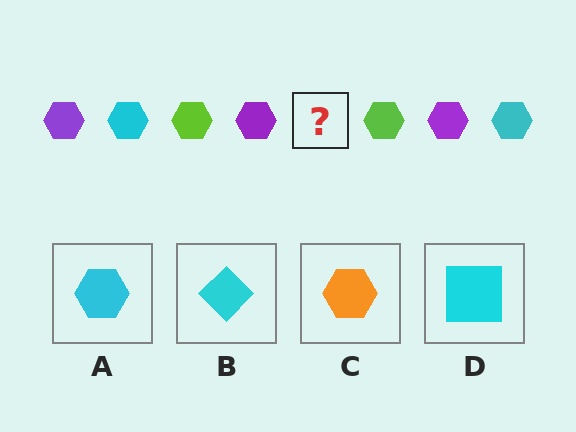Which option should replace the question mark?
Option A.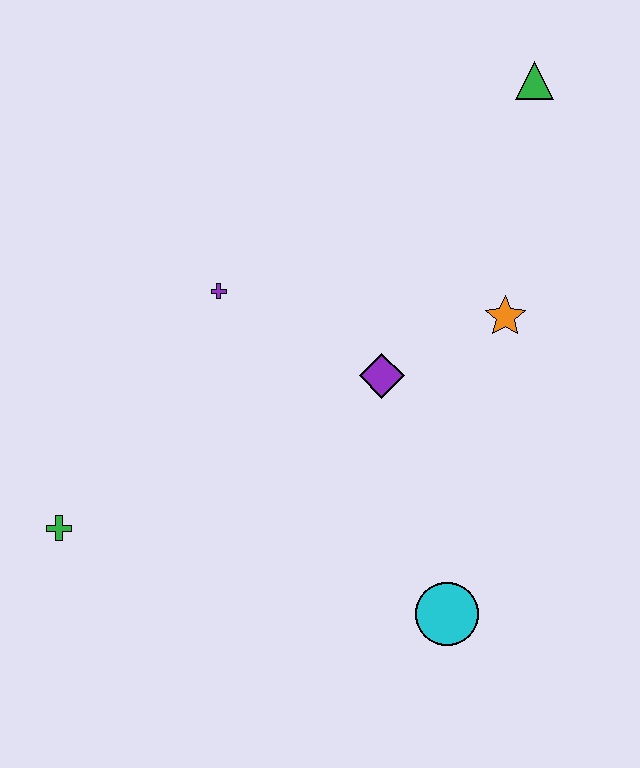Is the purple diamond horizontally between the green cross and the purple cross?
No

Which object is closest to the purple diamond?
The orange star is closest to the purple diamond.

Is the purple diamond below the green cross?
No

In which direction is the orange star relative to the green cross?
The orange star is to the right of the green cross.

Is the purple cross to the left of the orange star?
Yes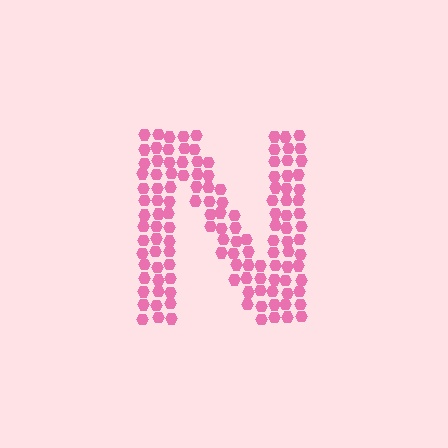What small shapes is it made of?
It is made of small hexagons.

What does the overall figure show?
The overall figure shows the letter N.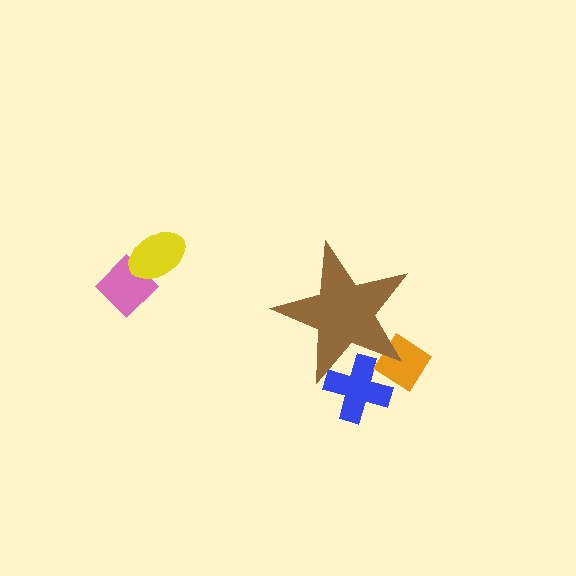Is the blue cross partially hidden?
Yes, the blue cross is partially hidden behind the brown star.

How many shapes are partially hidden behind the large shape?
2 shapes are partially hidden.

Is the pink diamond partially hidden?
No, the pink diamond is fully visible.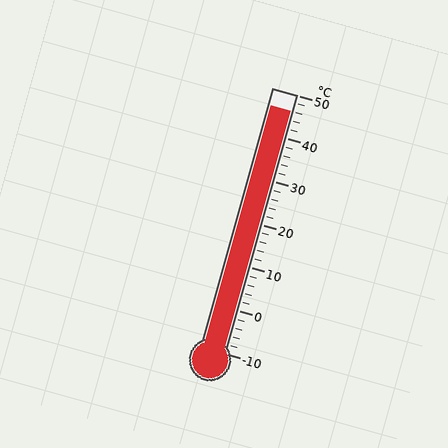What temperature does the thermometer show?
The thermometer shows approximately 46°C.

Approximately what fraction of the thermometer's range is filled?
The thermometer is filled to approximately 95% of its range.